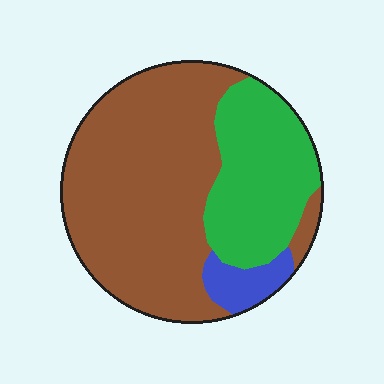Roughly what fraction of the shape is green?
Green covers around 30% of the shape.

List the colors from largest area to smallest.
From largest to smallest: brown, green, blue.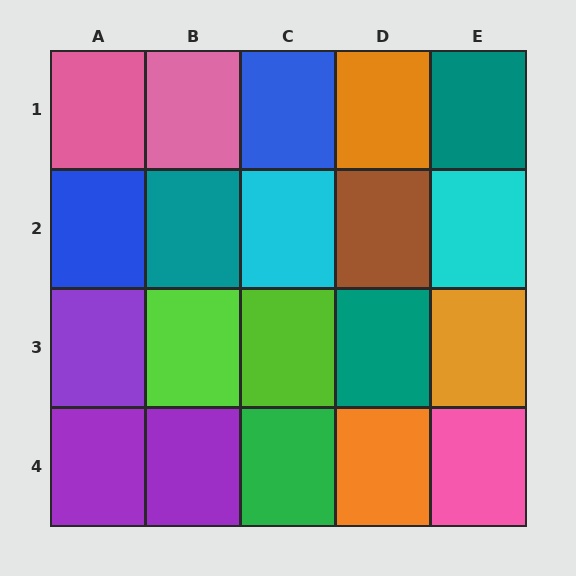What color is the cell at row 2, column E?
Cyan.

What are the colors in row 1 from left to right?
Pink, pink, blue, orange, teal.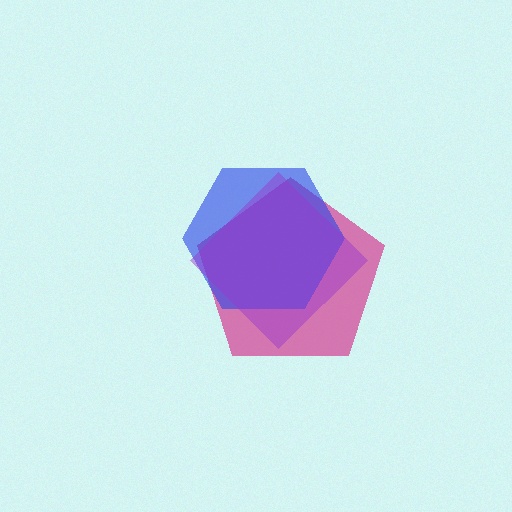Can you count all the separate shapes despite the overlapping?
Yes, there are 3 separate shapes.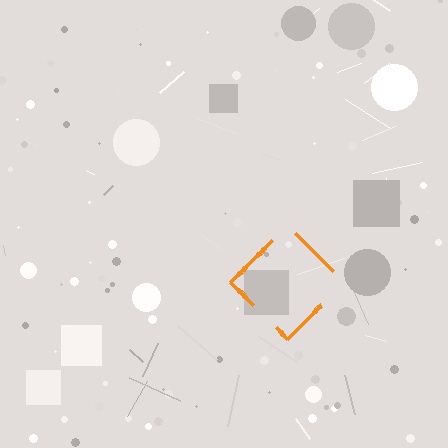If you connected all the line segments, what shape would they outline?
They would outline a diamond.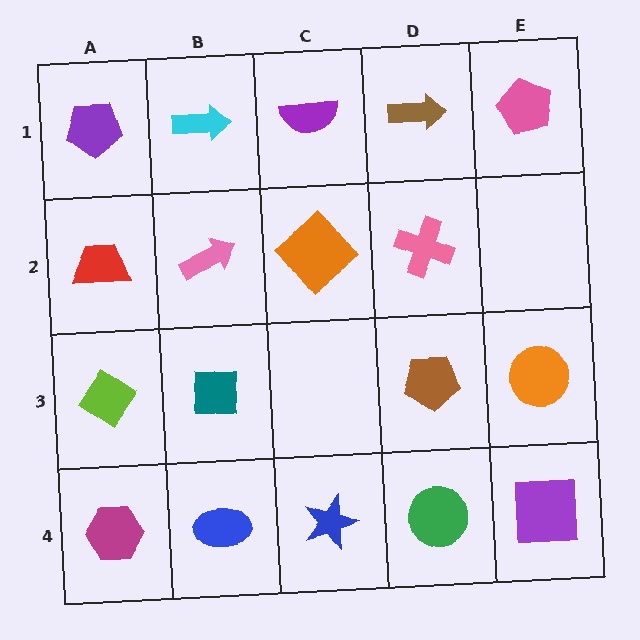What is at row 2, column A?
A red trapezoid.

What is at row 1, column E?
A pink pentagon.